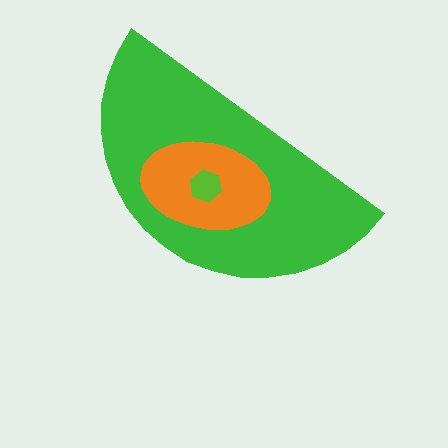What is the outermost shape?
The green semicircle.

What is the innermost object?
The lime hexagon.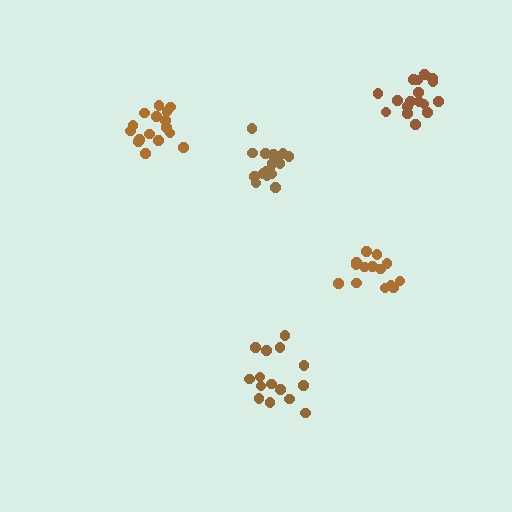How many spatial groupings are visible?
There are 5 spatial groupings.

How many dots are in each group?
Group 1: 16 dots, Group 2: 15 dots, Group 3: 15 dots, Group 4: 18 dots, Group 5: 19 dots (83 total).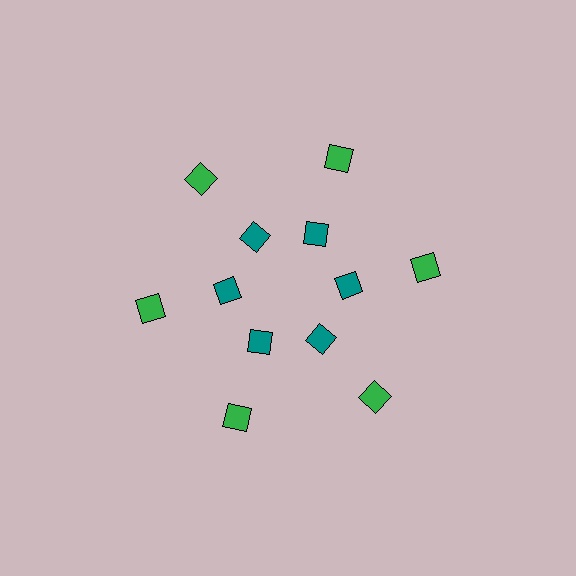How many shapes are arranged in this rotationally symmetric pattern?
There are 12 shapes, arranged in 6 groups of 2.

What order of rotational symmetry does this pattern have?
This pattern has 6-fold rotational symmetry.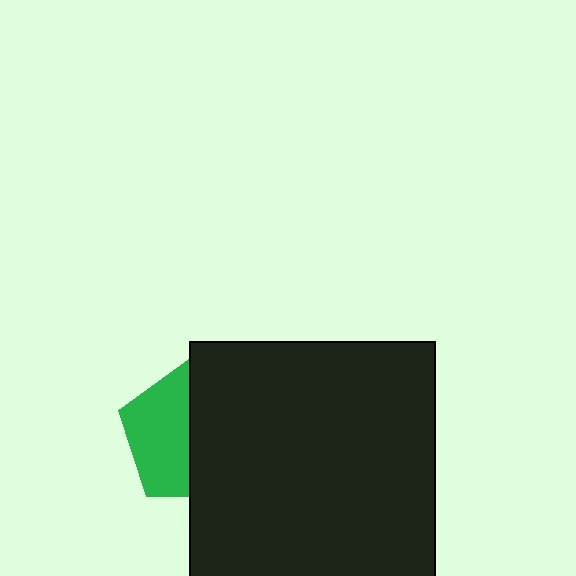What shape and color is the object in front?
The object in front is a black square.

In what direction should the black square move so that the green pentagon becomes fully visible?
The black square should move right. That is the shortest direction to clear the overlap and leave the green pentagon fully visible.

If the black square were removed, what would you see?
You would see the complete green pentagon.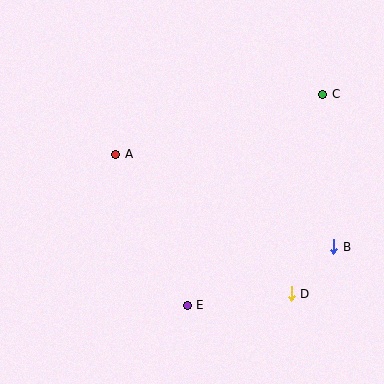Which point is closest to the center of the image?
Point A at (116, 154) is closest to the center.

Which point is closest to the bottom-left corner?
Point E is closest to the bottom-left corner.